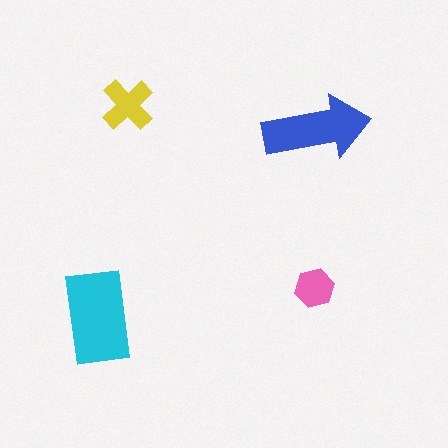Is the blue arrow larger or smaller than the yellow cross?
Larger.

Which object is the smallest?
The pink hexagon.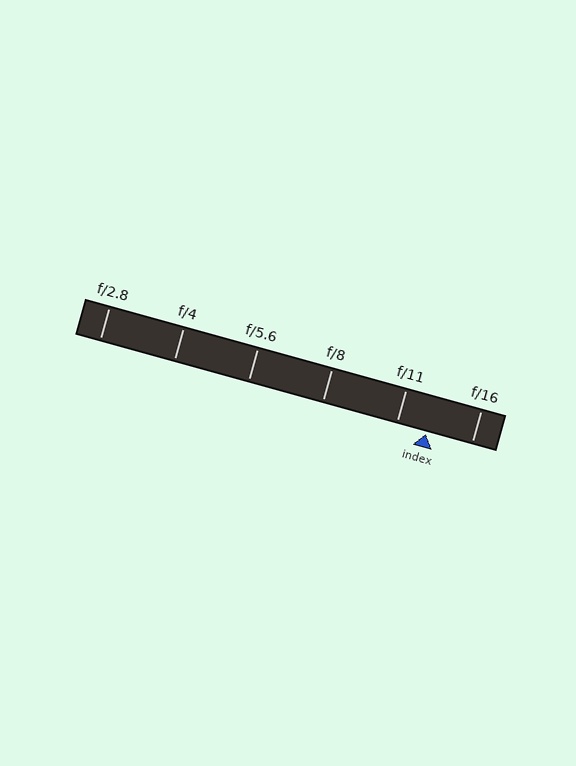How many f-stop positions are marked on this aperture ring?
There are 6 f-stop positions marked.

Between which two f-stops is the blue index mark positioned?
The index mark is between f/11 and f/16.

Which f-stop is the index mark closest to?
The index mark is closest to f/11.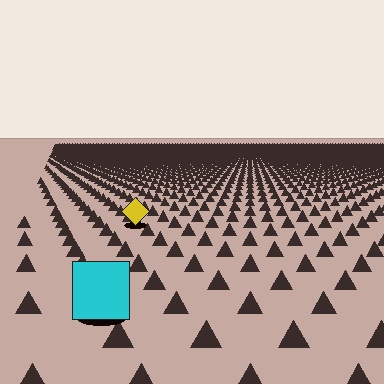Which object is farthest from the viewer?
The yellow diamond is farthest from the viewer. It appears smaller and the ground texture around it is denser.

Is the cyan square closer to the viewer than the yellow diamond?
Yes. The cyan square is closer — you can tell from the texture gradient: the ground texture is coarser near it.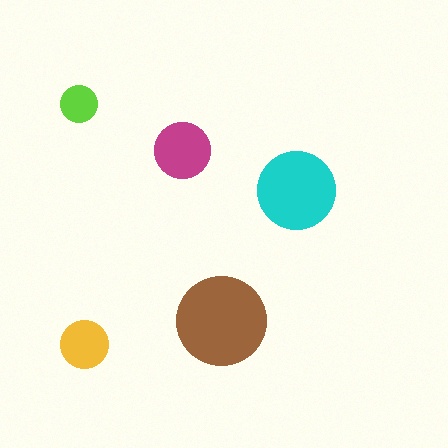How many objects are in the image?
There are 5 objects in the image.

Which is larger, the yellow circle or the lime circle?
The yellow one.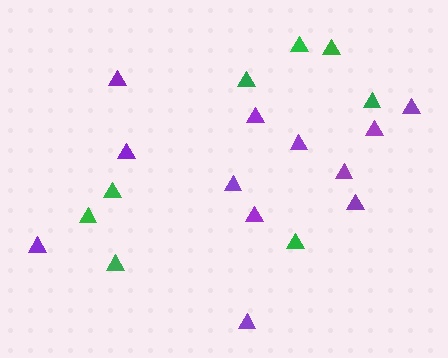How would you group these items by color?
There are 2 groups: one group of green triangles (8) and one group of purple triangles (12).